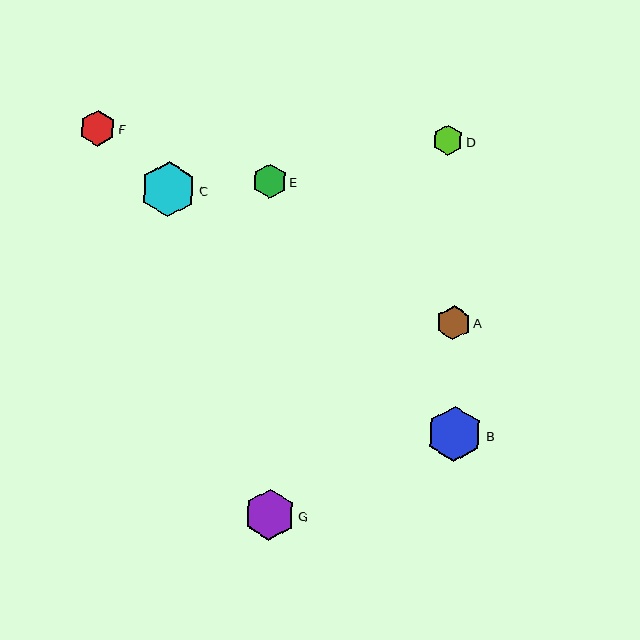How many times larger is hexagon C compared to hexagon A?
Hexagon C is approximately 1.6 times the size of hexagon A.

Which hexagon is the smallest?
Hexagon D is the smallest with a size of approximately 31 pixels.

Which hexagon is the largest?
Hexagon B is the largest with a size of approximately 55 pixels.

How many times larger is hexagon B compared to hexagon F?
Hexagon B is approximately 1.5 times the size of hexagon F.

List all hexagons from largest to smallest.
From largest to smallest: B, C, G, F, E, A, D.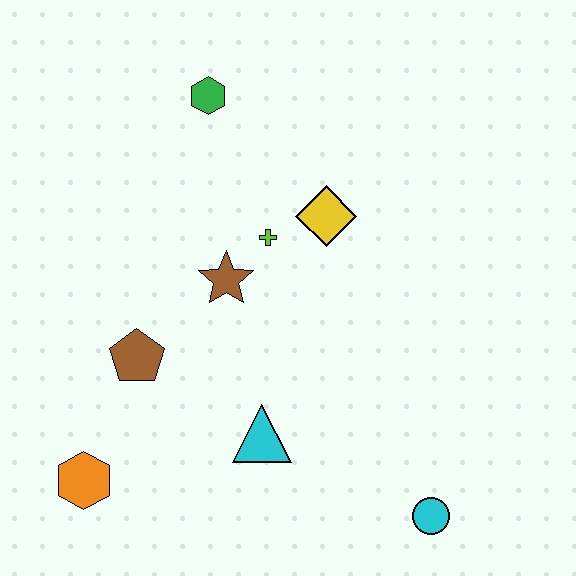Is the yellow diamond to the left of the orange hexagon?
No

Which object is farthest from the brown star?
The cyan circle is farthest from the brown star.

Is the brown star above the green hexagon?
No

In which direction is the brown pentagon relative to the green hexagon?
The brown pentagon is below the green hexagon.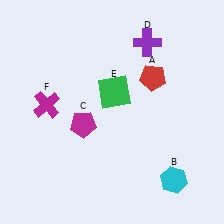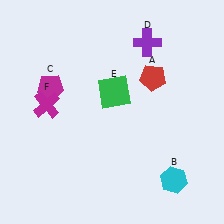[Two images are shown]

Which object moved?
The magenta pentagon (C) moved up.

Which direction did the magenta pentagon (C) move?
The magenta pentagon (C) moved up.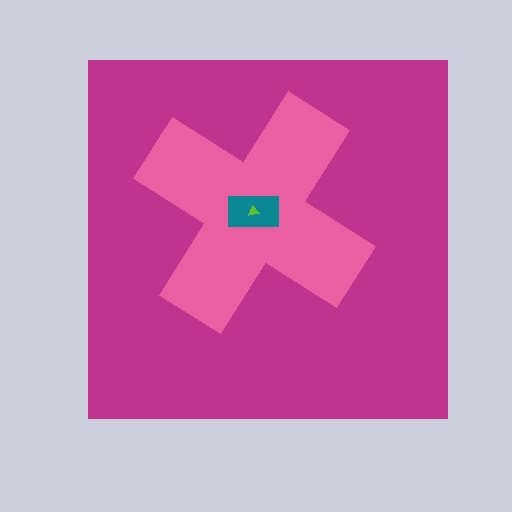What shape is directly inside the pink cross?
The teal rectangle.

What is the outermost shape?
The magenta square.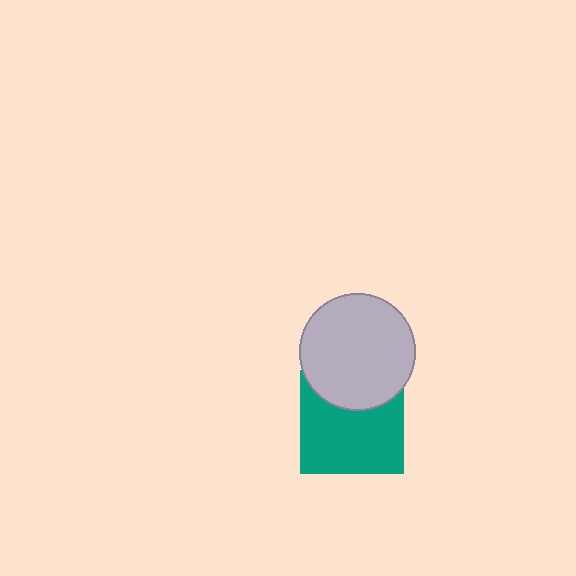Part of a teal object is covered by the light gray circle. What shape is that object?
It is a square.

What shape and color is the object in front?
The object in front is a light gray circle.